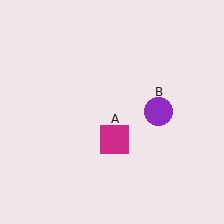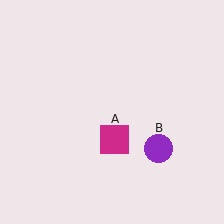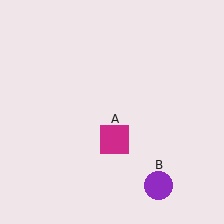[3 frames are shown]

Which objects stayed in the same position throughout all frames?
Magenta square (object A) remained stationary.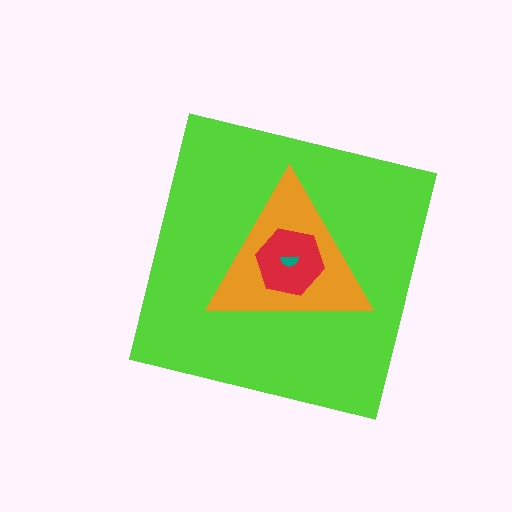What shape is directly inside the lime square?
The orange triangle.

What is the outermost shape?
The lime square.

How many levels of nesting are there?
4.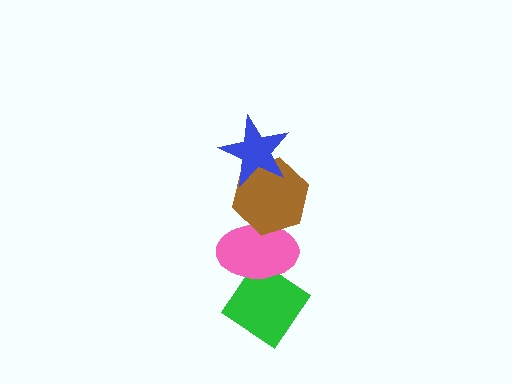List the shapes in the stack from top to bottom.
From top to bottom: the blue star, the brown hexagon, the pink ellipse, the green diamond.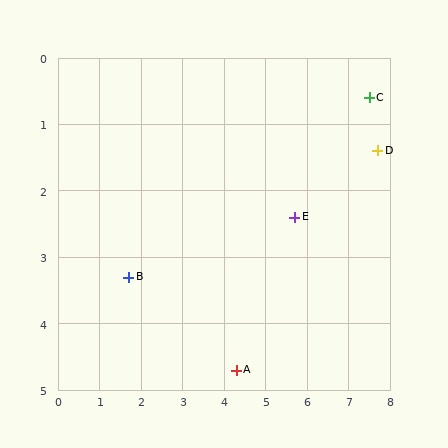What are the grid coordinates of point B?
Point B is at approximately (1.7, 3.3).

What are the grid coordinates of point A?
Point A is at approximately (4.3, 4.7).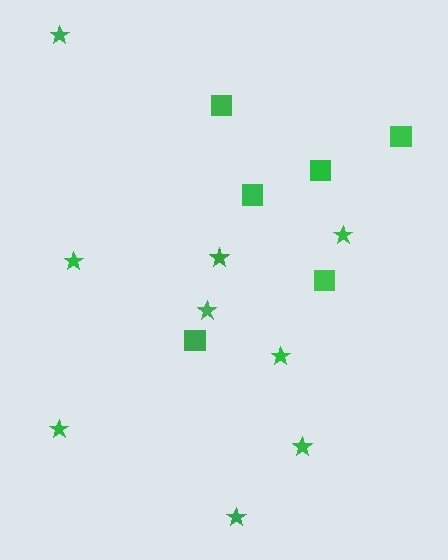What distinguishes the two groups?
There are 2 groups: one group of stars (9) and one group of squares (6).